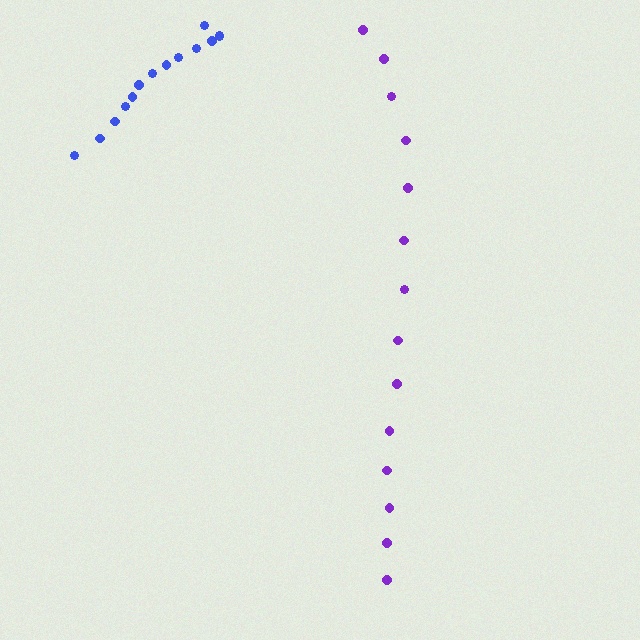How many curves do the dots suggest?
There are 2 distinct paths.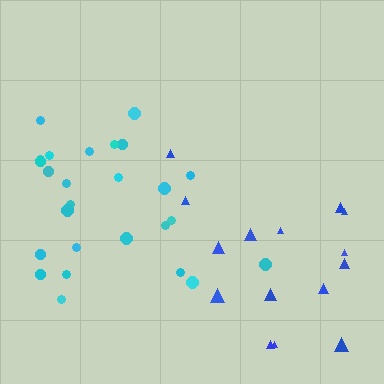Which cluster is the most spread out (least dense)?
Blue.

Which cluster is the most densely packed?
Cyan.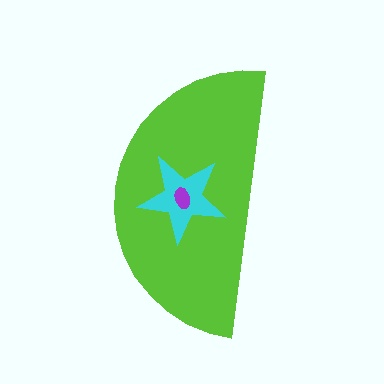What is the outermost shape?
The lime semicircle.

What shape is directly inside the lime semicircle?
The cyan star.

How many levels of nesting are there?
3.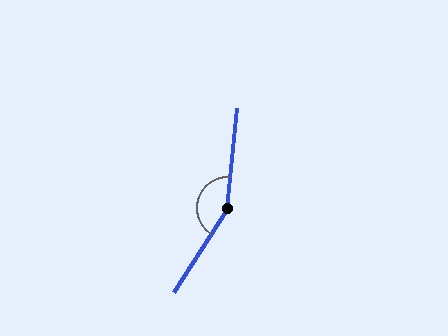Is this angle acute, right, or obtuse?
It is obtuse.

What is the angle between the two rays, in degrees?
Approximately 153 degrees.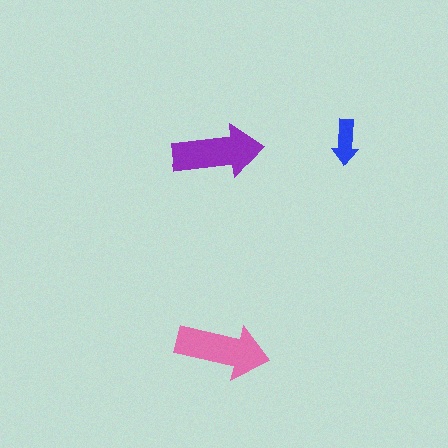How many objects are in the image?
There are 3 objects in the image.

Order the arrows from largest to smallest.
the pink one, the purple one, the blue one.